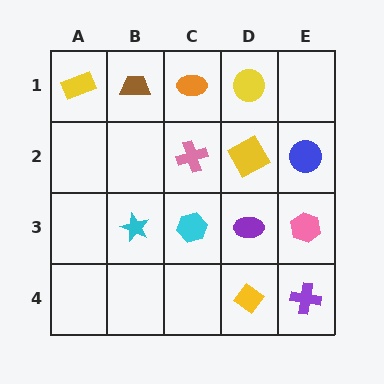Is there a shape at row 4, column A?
No, that cell is empty.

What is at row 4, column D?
A yellow diamond.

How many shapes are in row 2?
3 shapes.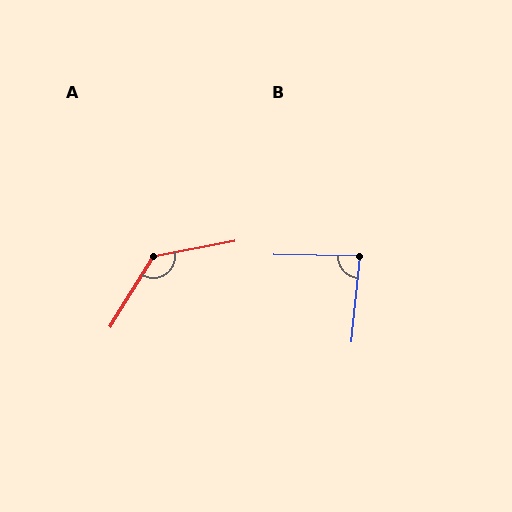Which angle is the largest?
A, at approximately 132 degrees.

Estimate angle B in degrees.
Approximately 85 degrees.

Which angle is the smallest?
B, at approximately 85 degrees.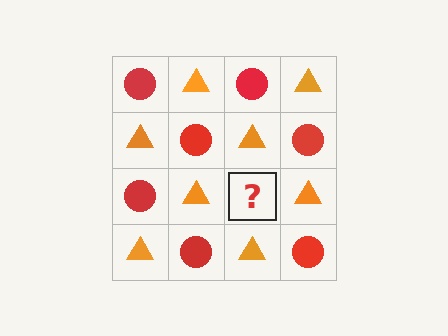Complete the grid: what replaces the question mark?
The question mark should be replaced with a red circle.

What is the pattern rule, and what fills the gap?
The rule is that it alternates red circle and orange triangle in a checkerboard pattern. The gap should be filled with a red circle.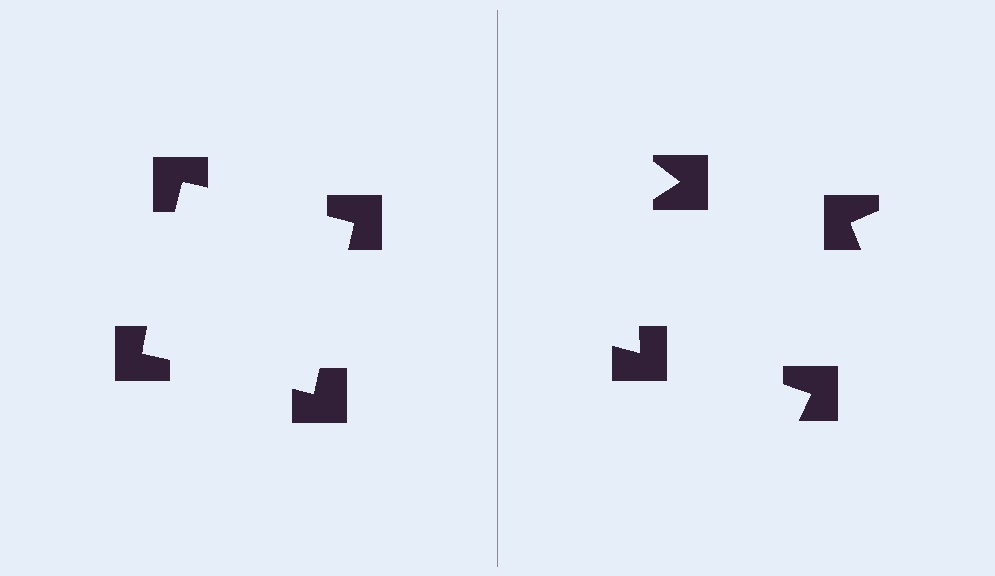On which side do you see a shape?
An illusory square appears on the left side. On the right side the wedge cuts are rotated, so no coherent shape forms.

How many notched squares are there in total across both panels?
8 — 4 on each side.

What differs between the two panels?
The notched squares are positioned identically on both sides; only the wedge orientations differ. On the left they align to a square; on the right they are misaligned.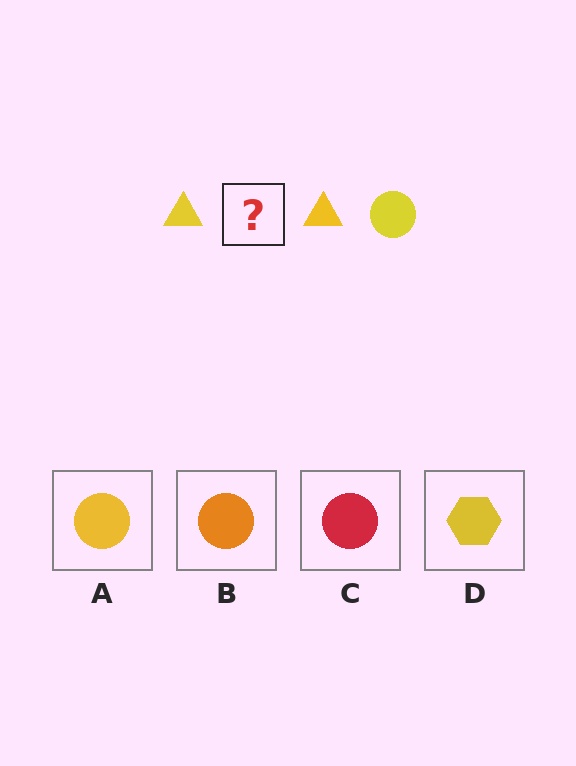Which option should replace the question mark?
Option A.